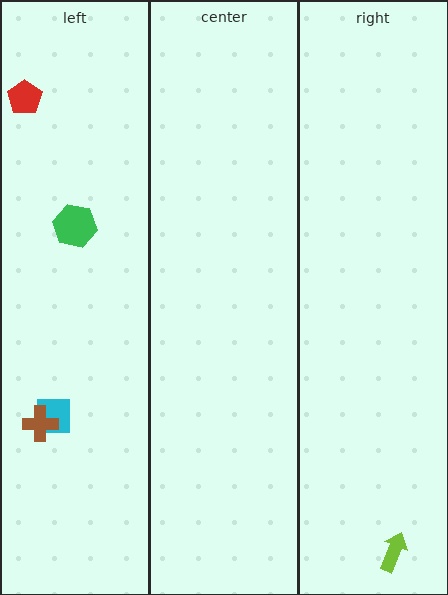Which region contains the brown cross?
The left region.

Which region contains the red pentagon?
The left region.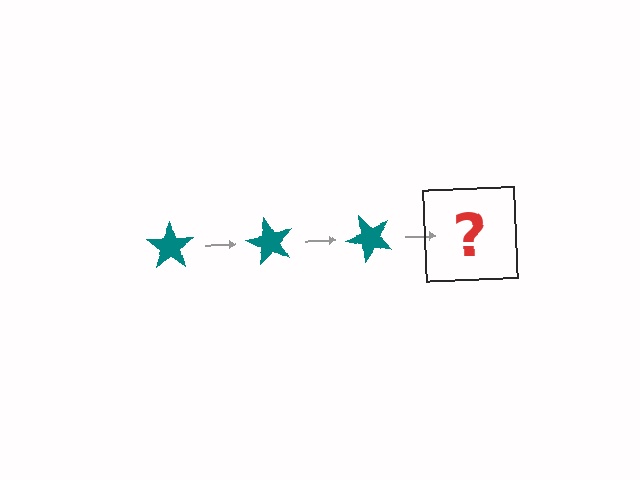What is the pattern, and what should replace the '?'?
The pattern is that the star rotates 60 degrees each step. The '?' should be a teal star rotated 180 degrees.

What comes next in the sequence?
The next element should be a teal star rotated 180 degrees.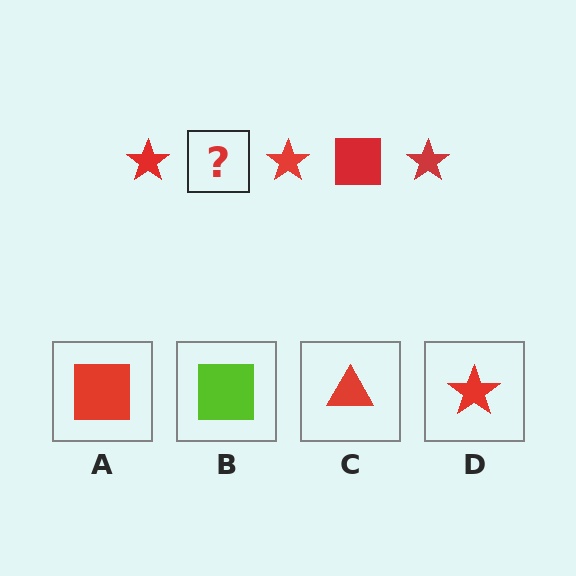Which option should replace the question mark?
Option A.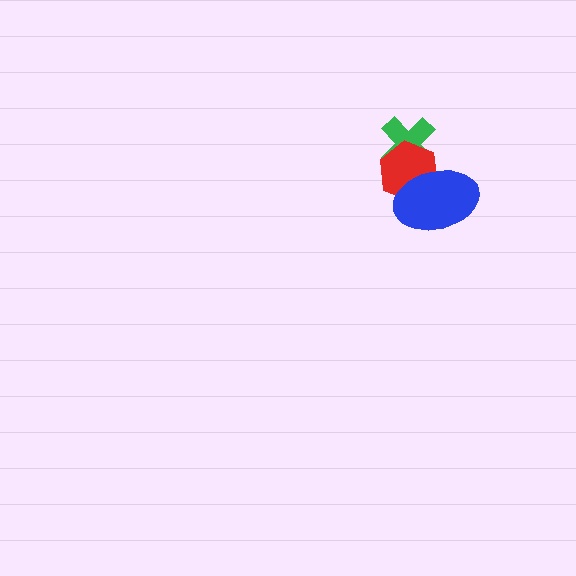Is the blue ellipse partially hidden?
No, no other shape covers it.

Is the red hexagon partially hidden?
Yes, it is partially covered by another shape.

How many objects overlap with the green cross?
2 objects overlap with the green cross.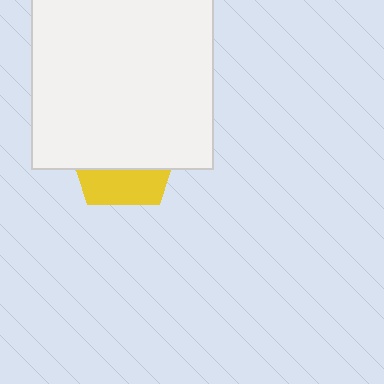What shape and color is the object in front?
The object in front is a white rectangle.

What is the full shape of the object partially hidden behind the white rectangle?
The partially hidden object is a yellow pentagon.